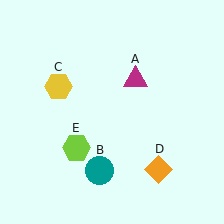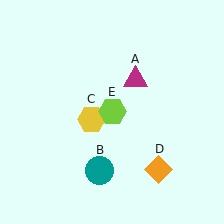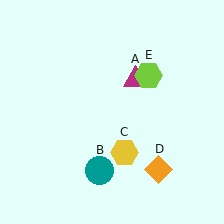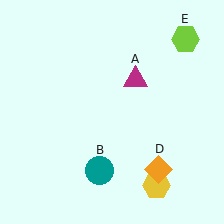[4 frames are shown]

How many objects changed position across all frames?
2 objects changed position: yellow hexagon (object C), lime hexagon (object E).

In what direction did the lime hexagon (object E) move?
The lime hexagon (object E) moved up and to the right.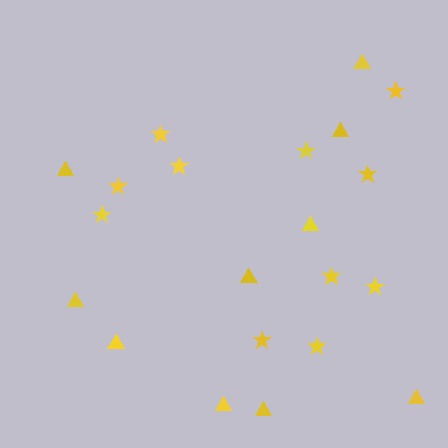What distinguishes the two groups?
There are 2 groups: one group of stars (11) and one group of triangles (10).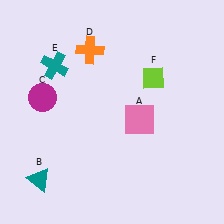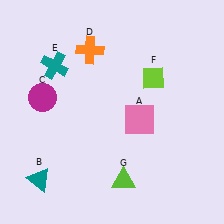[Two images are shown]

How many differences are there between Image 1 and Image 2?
There is 1 difference between the two images.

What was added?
A lime triangle (G) was added in Image 2.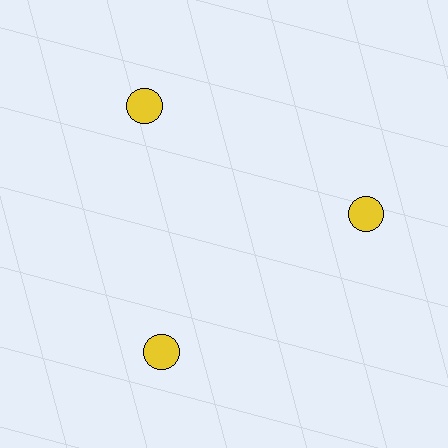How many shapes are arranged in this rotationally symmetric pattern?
There are 3 shapes, arranged in 3 groups of 1.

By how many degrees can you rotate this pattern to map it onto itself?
The pattern maps onto itself every 120 degrees of rotation.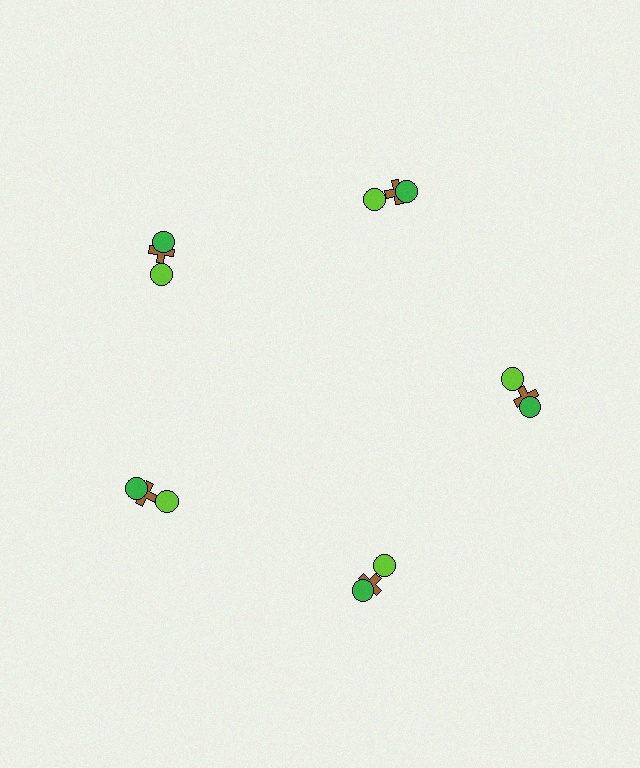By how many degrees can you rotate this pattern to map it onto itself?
The pattern maps onto itself every 72 degrees of rotation.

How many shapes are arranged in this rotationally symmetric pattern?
There are 15 shapes, arranged in 5 groups of 3.